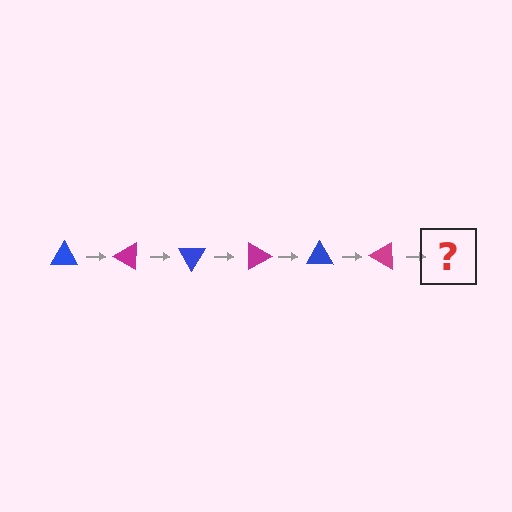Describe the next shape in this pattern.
It should be a blue triangle, rotated 180 degrees from the start.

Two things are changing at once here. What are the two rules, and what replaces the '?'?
The two rules are that it rotates 30 degrees each step and the color cycles through blue and magenta. The '?' should be a blue triangle, rotated 180 degrees from the start.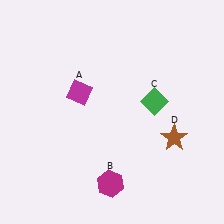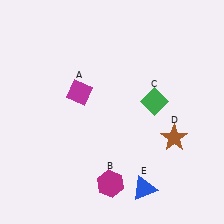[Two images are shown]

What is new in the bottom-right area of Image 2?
A blue triangle (E) was added in the bottom-right area of Image 2.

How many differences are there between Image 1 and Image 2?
There is 1 difference between the two images.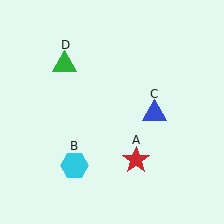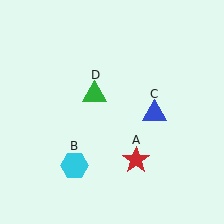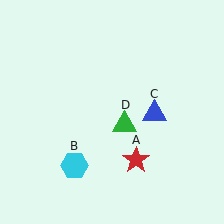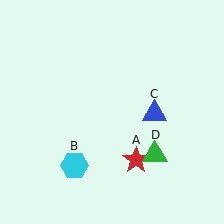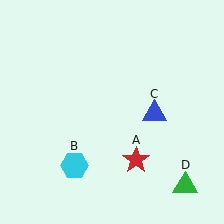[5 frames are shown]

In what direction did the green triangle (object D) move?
The green triangle (object D) moved down and to the right.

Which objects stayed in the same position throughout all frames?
Red star (object A) and cyan hexagon (object B) and blue triangle (object C) remained stationary.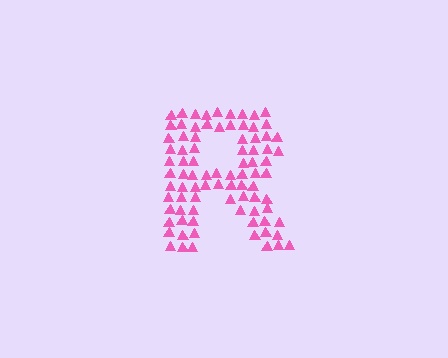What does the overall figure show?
The overall figure shows the letter R.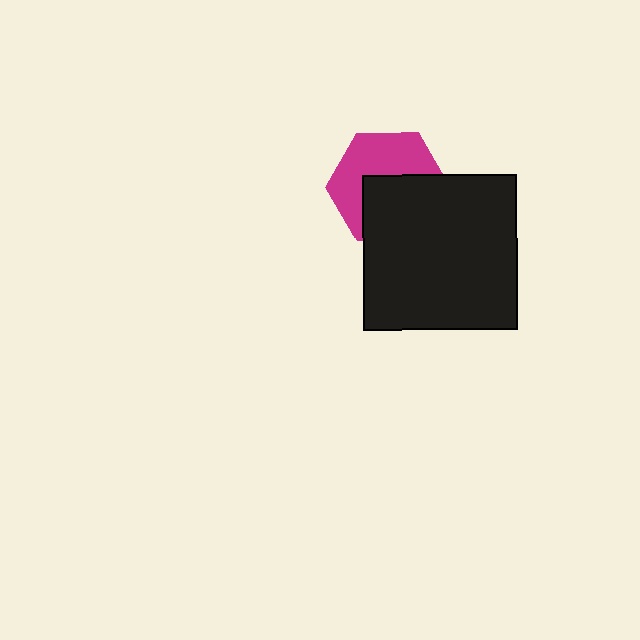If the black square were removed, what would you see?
You would see the complete magenta hexagon.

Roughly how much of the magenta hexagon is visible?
About half of it is visible (roughly 52%).